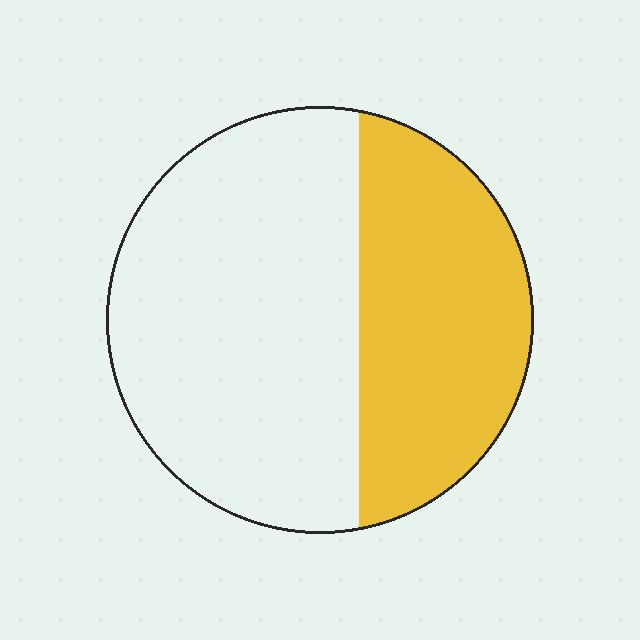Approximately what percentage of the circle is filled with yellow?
Approximately 40%.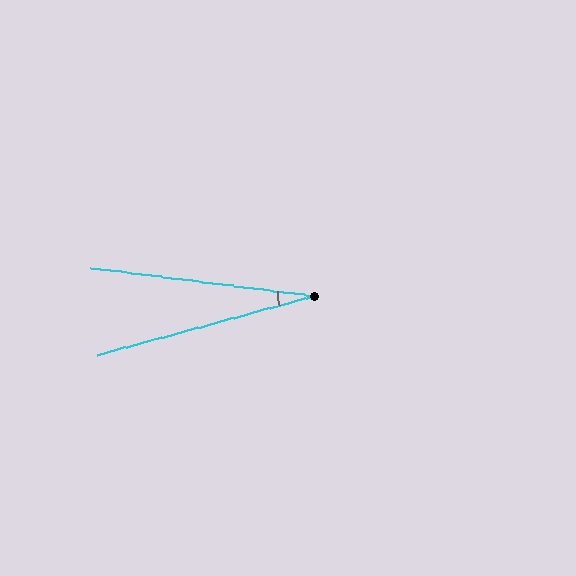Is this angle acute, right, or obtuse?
It is acute.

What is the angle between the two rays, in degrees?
Approximately 22 degrees.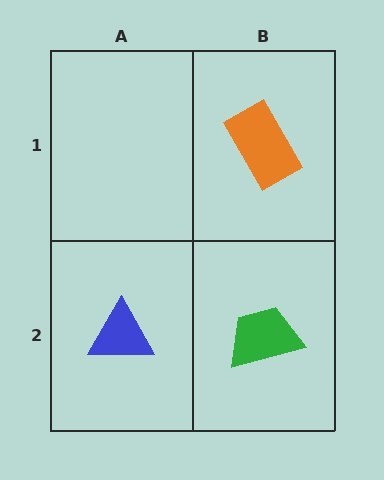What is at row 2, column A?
A blue triangle.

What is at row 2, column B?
A green trapezoid.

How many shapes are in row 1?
1 shape.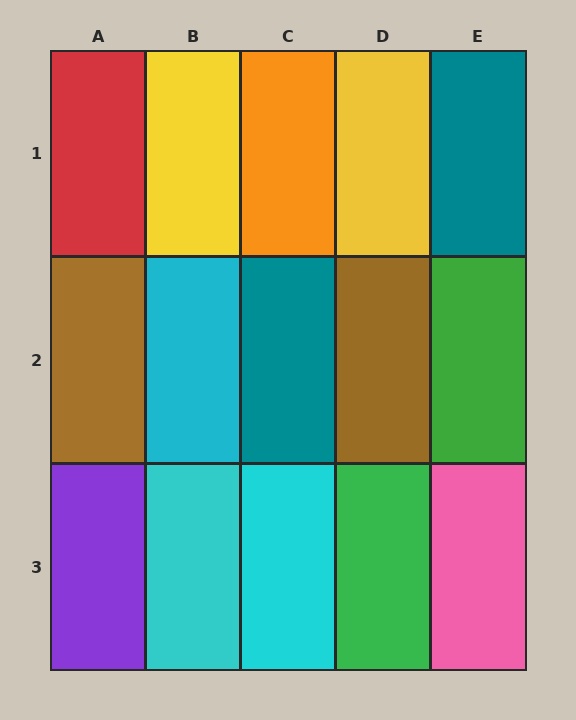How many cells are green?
2 cells are green.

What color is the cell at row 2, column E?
Green.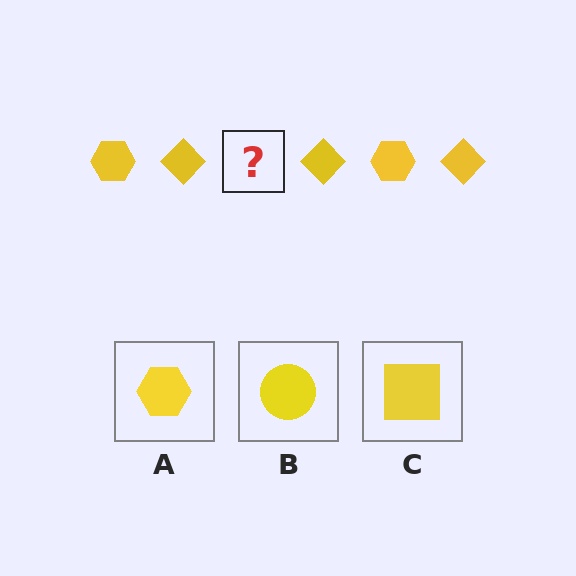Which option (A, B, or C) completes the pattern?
A.